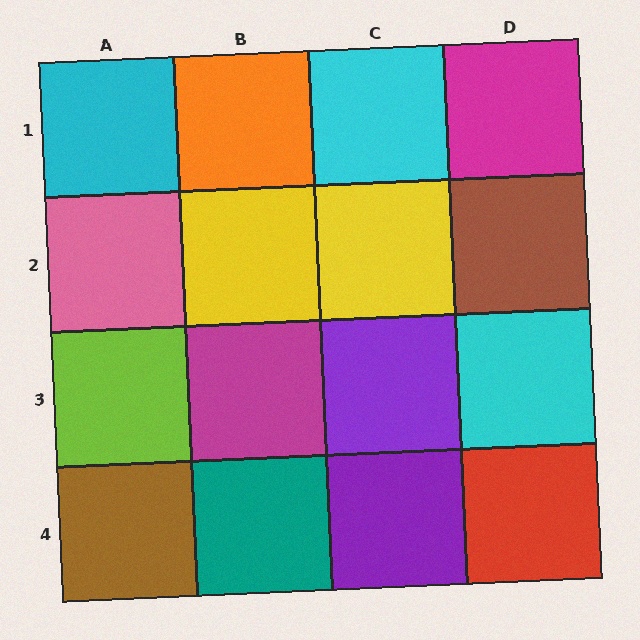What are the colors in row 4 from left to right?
Brown, teal, purple, red.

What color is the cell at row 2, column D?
Brown.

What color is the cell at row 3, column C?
Purple.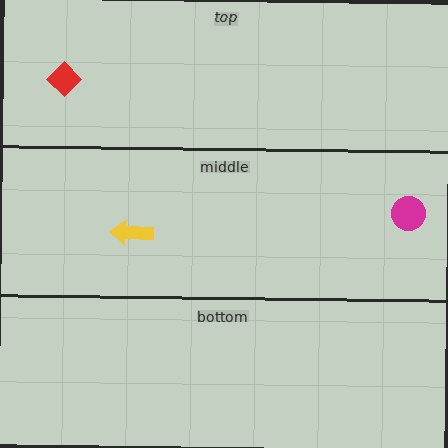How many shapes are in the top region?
1.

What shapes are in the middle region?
The magenta circle, the yellow arrow.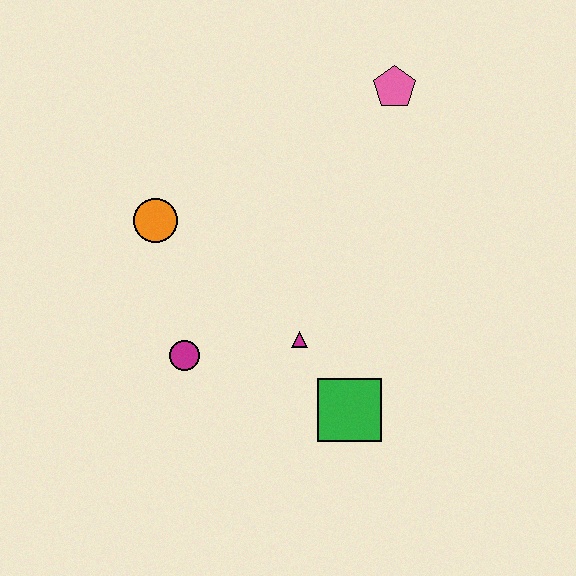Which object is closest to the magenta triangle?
The green square is closest to the magenta triangle.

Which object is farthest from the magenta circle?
The pink pentagon is farthest from the magenta circle.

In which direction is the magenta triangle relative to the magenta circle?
The magenta triangle is to the right of the magenta circle.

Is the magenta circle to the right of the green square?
No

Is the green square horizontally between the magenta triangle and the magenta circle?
No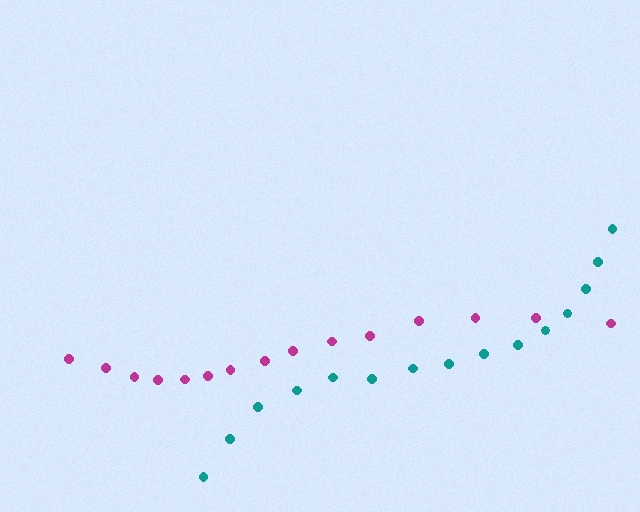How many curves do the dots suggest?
There are 2 distinct paths.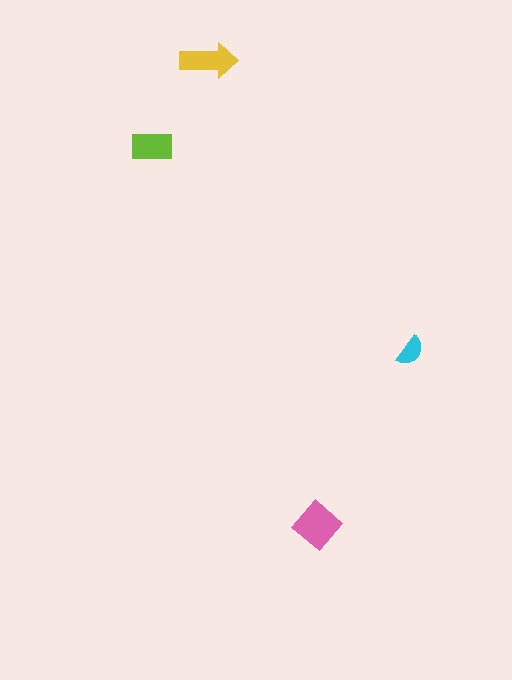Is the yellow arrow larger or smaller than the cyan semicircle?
Larger.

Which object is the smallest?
The cyan semicircle.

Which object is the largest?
The pink diamond.